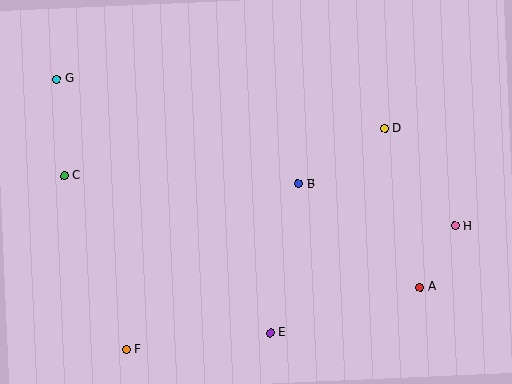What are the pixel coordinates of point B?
Point B is at (299, 184).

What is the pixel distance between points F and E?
The distance between F and E is 145 pixels.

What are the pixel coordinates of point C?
Point C is at (64, 176).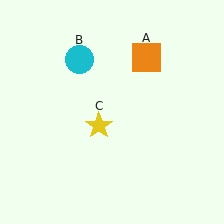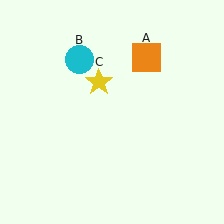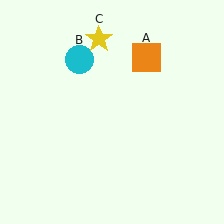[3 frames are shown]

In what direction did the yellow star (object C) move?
The yellow star (object C) moved up.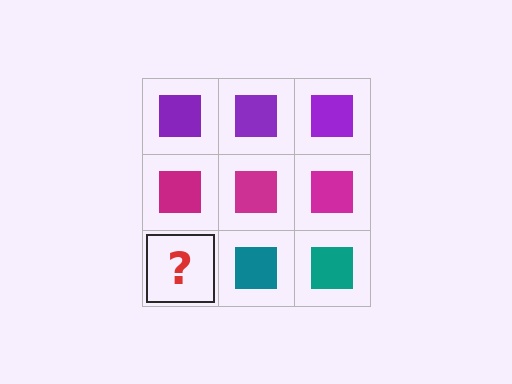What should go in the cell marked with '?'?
The missing cell should contain a teal square.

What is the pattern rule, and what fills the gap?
The rule is that each row has a consistent color. The gap should be filled with a teal square.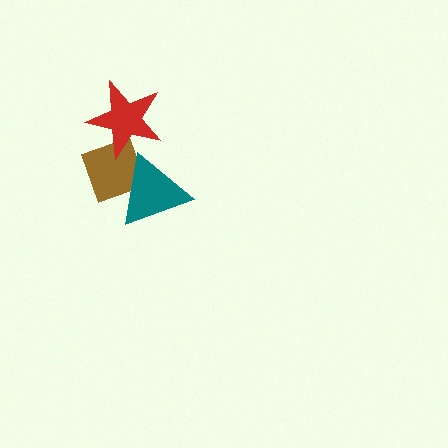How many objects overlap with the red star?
1 object overlaps with the red star.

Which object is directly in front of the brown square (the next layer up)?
The teal triangle is directly in front of the brown square.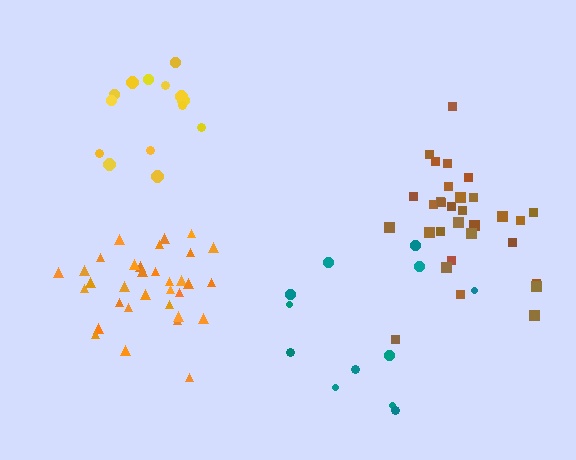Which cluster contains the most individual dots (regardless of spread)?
Orange (33).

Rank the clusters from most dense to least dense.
orange, yellow, brown, teal.